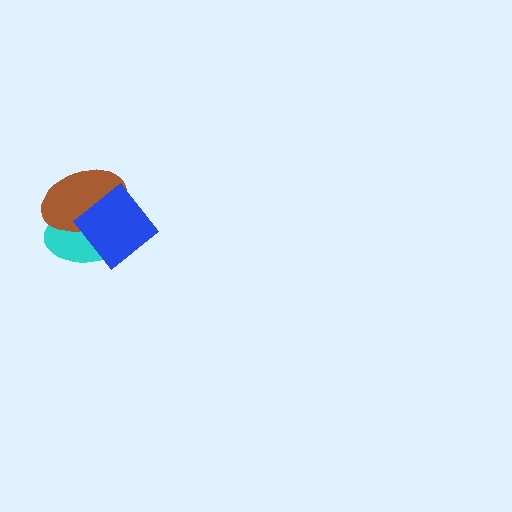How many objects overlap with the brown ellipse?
2 objects overlap with the brown ellipse.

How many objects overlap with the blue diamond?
2 objects overlap with the blue diamond.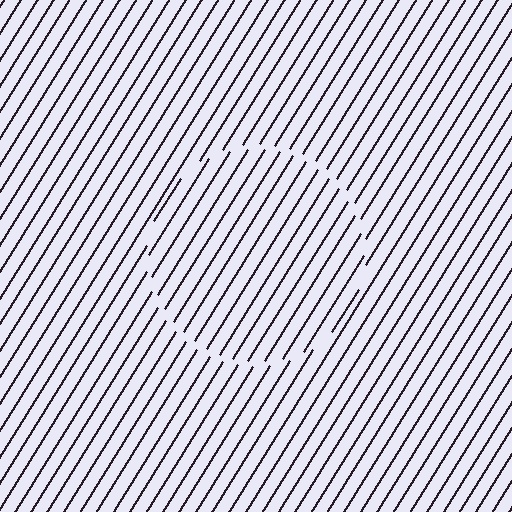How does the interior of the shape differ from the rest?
The interior of the shape contains the same grating, shifted by half a period — the contour is defined by the phase discontinuity where line-ends from the inner and outer gratings abut.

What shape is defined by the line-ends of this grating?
An illusory circle. The interior of the shape contains the same grating, shifted by half a period — the contour is defined by the phase discontinuity where line-ends from the inner and outer gratings abut.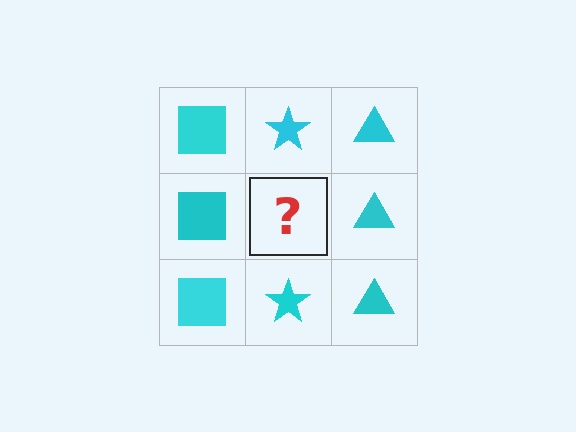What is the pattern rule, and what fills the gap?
The rule is that each column has a consistent shape. The gap should be filled with a cyan star.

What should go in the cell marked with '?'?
The missing cell should contain a cyan star.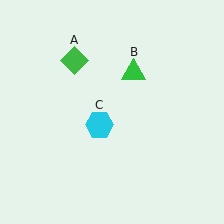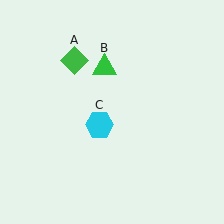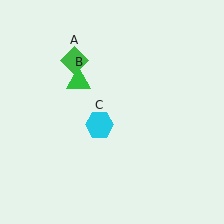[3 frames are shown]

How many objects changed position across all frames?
1 object changed position: green triangle (object B).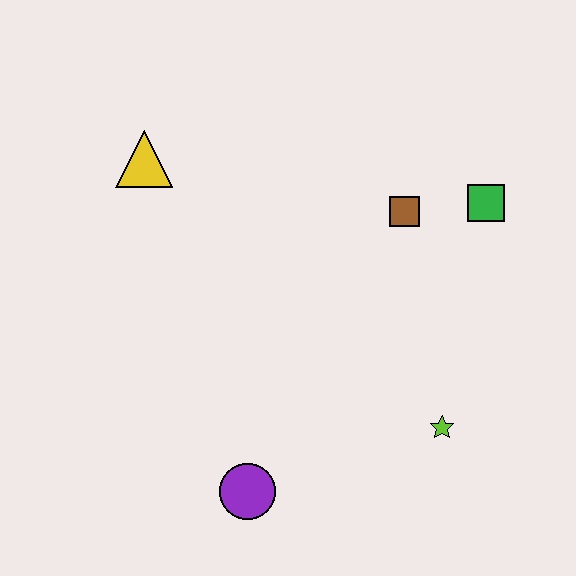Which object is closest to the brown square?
The green square is closest to the brown square.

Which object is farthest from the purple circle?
The green square is farthest from the purple circle.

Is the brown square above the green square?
No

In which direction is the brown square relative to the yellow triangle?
The brown square is to the right of the yellow triangle.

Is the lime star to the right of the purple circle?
Yes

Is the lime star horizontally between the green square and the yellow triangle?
Yes